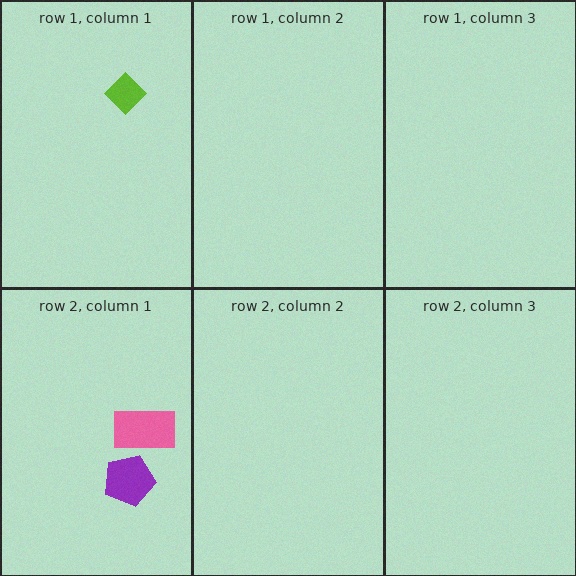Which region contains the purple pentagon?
The row 2, column 1 region.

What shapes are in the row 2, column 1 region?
The pink rectangle, the purple pentagon.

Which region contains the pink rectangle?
The row 2, column 1 region.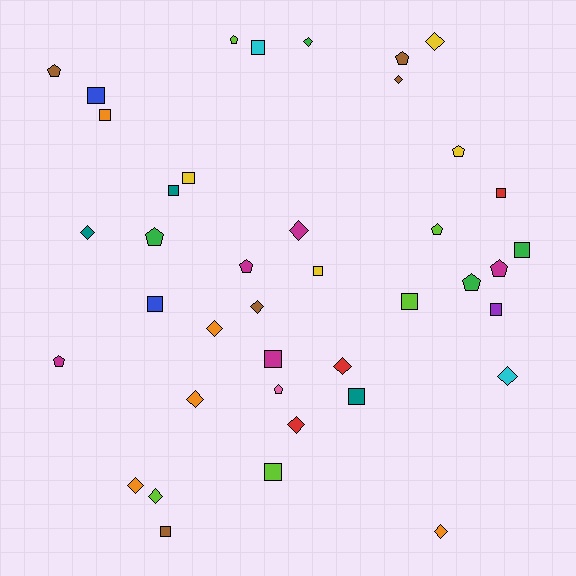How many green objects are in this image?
There are 4 green objects.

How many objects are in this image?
There are 40 objects.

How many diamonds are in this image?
There are 14 diamonds.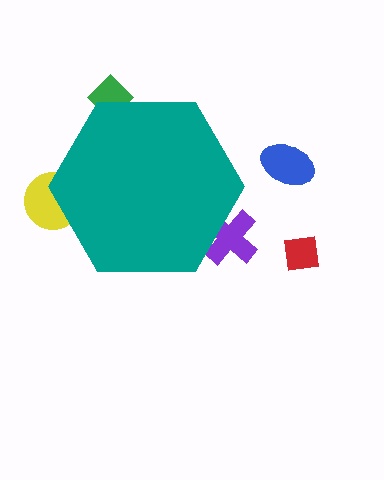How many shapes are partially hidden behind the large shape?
3 shapes are partially hidden.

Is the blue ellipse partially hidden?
No, the blue ellipse is fully visible.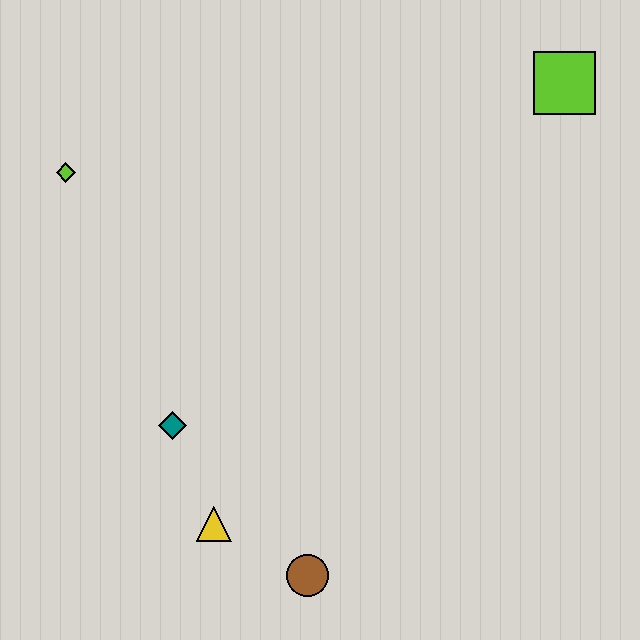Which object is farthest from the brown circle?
The lime square is farthest from the brown circle.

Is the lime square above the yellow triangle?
Yes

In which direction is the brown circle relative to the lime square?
The brown circle is below the lime square.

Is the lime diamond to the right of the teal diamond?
No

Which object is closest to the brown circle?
The yellow triangle is closest to the brown circle.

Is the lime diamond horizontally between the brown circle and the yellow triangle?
No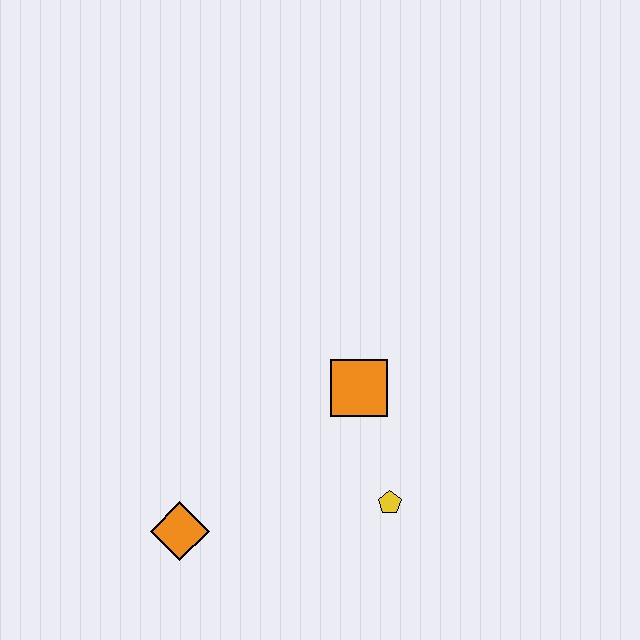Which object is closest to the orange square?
The yellow pentagon is closest to the orange square.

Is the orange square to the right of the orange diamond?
Yes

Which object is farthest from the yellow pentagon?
The orange diamond is farthest from the yellow pentagon.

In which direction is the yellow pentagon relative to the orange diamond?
The yellow pentagon is to the right of the orange diamond.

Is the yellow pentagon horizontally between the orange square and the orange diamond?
No